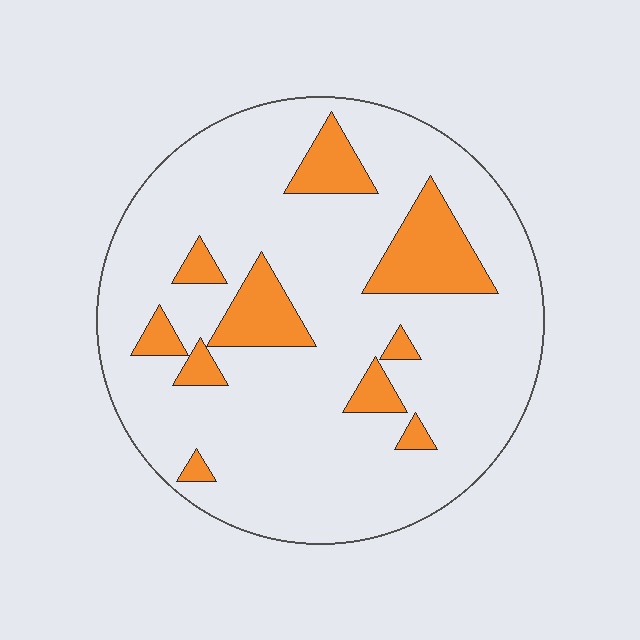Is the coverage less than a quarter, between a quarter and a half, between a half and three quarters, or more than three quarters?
Less than a quarter.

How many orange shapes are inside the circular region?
10.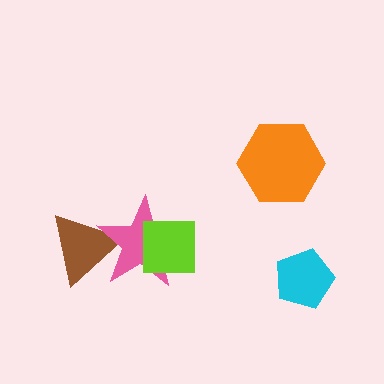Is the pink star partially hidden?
Yes, it is partially covered by another shape.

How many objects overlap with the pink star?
2 objects overlap with the pink star.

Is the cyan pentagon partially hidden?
No, no other shape covers it.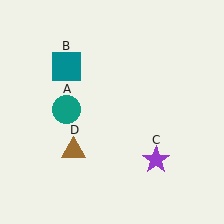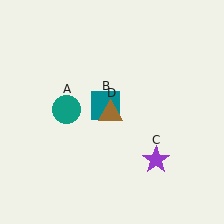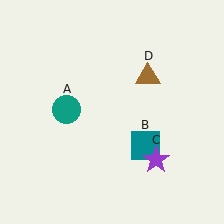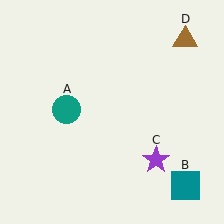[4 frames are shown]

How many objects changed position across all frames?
2 objects changed position: teal square (object B), brown triangle (object D).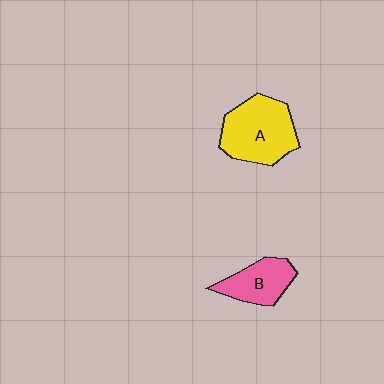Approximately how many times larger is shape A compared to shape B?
Approximately 1.6 times.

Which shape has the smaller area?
Shape B (pink).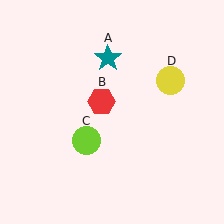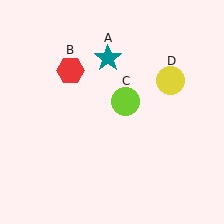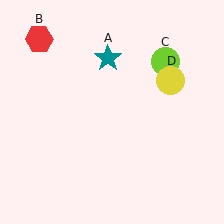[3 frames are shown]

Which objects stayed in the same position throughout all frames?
Teal star (object A) and yellow circle (object D) remained stationary.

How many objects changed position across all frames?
2 objects changed position: red hexagon (object B), lime circle (object C).